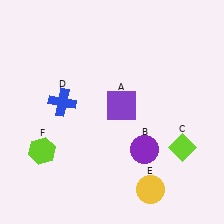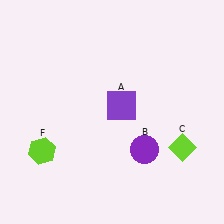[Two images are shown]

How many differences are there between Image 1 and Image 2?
There are 2 differences between the two images.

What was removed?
The yellow circle (E), the blue cross (D) were removed in Image 2.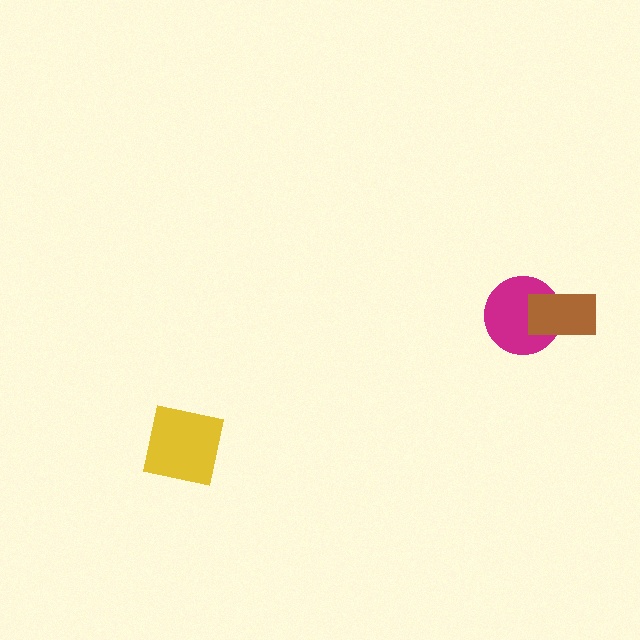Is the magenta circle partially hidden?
Yes, it is partially covered by another shape.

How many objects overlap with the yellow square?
0 objects overlap with the yellow square.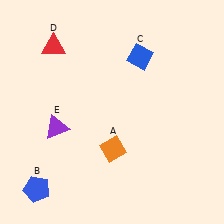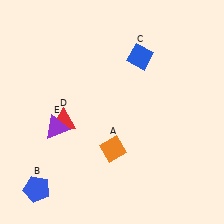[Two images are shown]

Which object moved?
The red triangle (D) moved down.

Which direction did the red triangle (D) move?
The red triangle (D) moved down.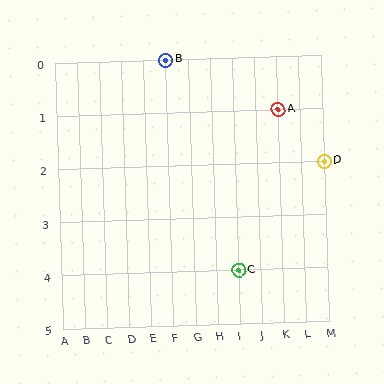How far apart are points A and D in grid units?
Points A and D are 2 columns and 1 row apart (about 2.2 grid units diagonally).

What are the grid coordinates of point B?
Point B is at grid coordinates (F, 0).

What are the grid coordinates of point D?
Point D is at grid coordinates (M, 2).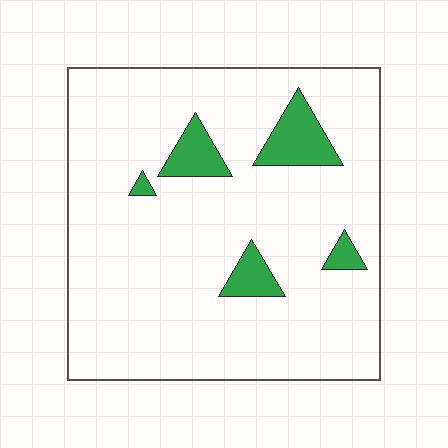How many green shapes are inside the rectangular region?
5.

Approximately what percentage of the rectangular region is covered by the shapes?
Approximately 10%.